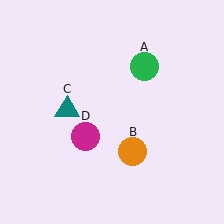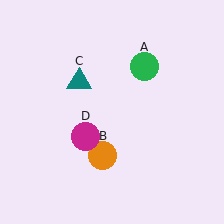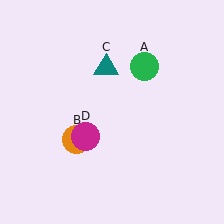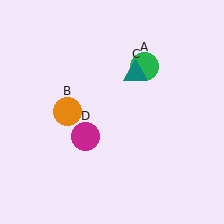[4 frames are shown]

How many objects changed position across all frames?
2 objects changed position: orange circle (object B), teal triangle (object C).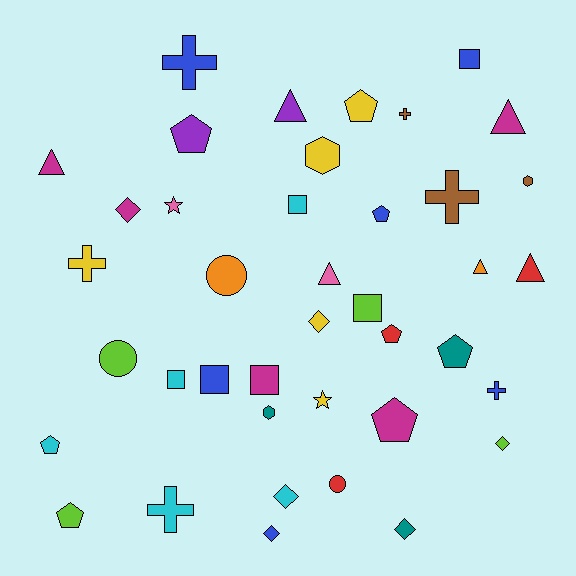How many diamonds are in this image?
There are 6 diamonds.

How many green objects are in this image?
There are no green objects.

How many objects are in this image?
There are 40 objects.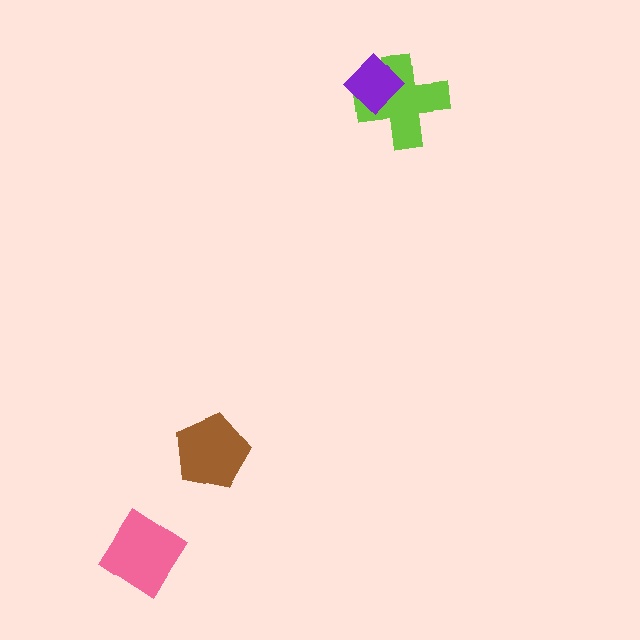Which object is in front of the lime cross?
The purple diamond is in front of the lime cross.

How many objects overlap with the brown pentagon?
0 objects overlap with the brown pentagon.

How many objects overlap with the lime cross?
1 object overlaps with the lime cross.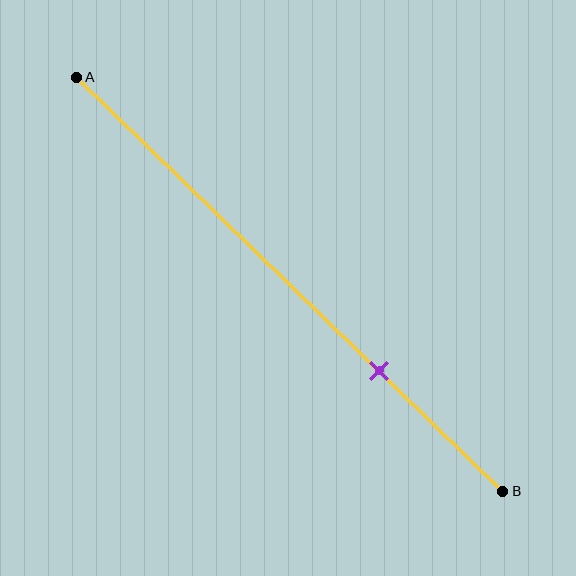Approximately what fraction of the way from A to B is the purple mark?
The purple mark is approximately 70% of the way from A to B.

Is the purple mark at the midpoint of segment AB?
No, the mark is at about 70% from A, not at the 50% midpoint.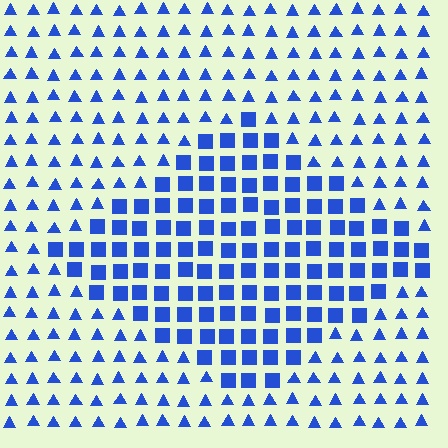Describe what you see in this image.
The image is filled with small blue elements arranged in a uniform grid. A diamond-shaped region contains squares, while the surrounding area contains triangles. The boundary is defined purely by the change in element shape.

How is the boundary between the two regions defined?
The boundary is defined by a change in element shape: squares inside vs. triangles outside. All elements share the same color and spacing.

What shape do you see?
I see a diamond.